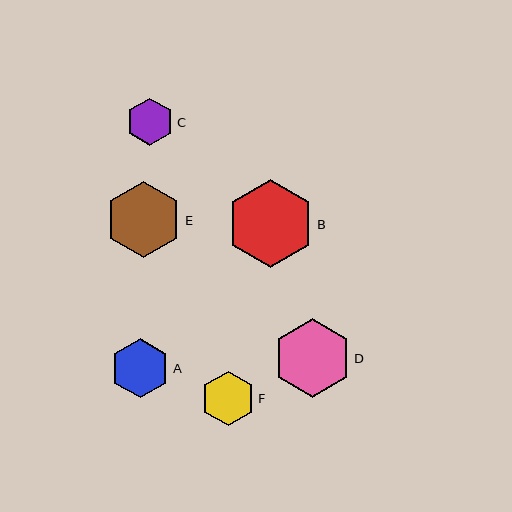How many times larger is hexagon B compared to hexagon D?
Hexagon B is approximately 1.1 times the size of hexagon D.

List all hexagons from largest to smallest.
From largest to smallest: B, D, E, A, F, C.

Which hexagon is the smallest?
Hexagon C is the smallest with a size of approximately 48 pixels.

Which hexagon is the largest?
Hexagon B is the largest with a size of approximately 87 pixels.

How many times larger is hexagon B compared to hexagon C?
Hexagon B is approximately 1.8 times the size of hexagon C.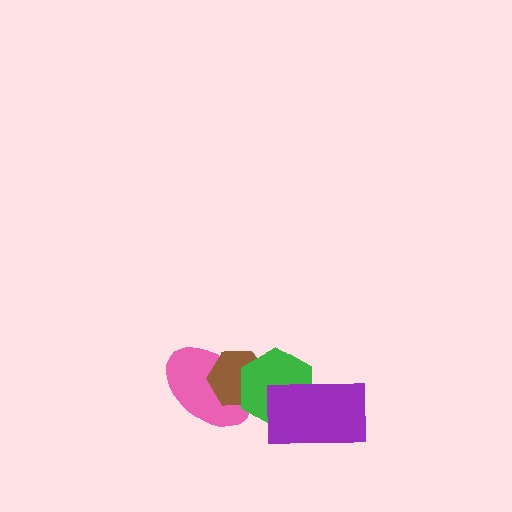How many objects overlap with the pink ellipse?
2 objects overlap with the pink ellipse.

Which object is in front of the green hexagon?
The purple rectangle is in front of the green hexagon.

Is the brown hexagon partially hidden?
Yes, it is partially covered by another shape.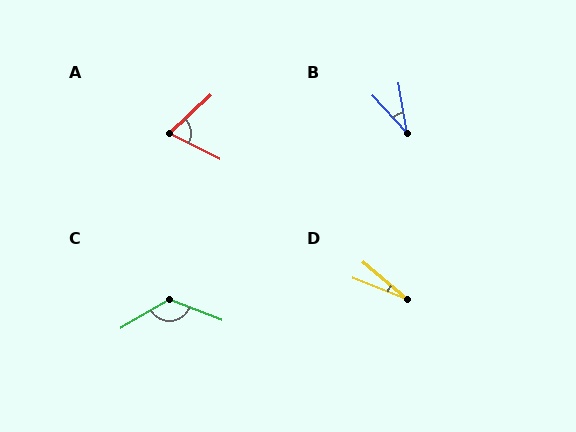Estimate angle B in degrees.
Approximately 33 degrees.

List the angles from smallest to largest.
D (19°), B (33°), A (70°), C (129°).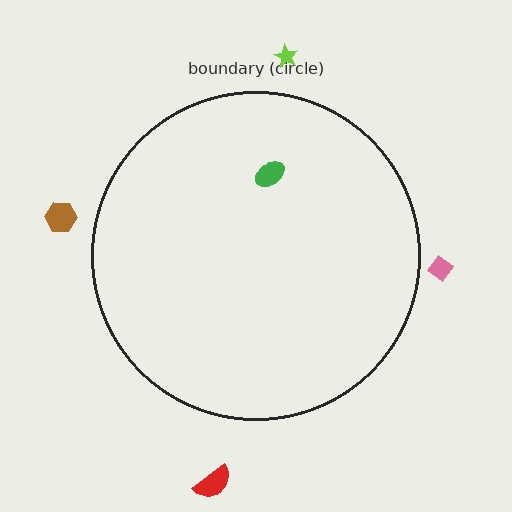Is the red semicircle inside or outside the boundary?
Outside.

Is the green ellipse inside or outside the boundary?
Inside.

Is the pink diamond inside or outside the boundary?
Outside.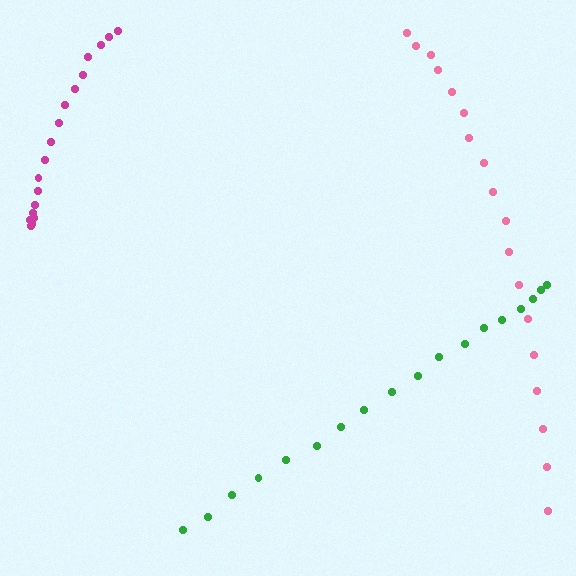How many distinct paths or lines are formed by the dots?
There are 3 distinct paths.